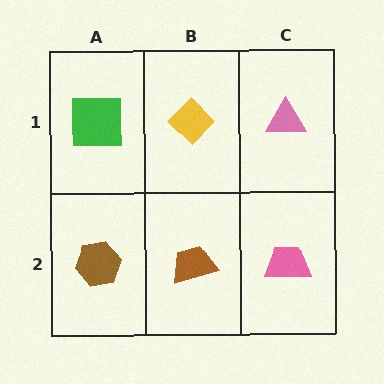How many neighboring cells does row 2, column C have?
2.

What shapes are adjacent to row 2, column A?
A green square (row 1, column A), a brown trapezoid (row 2, column B).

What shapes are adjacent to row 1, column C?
A pink trapezoid (row 2, column C), a yellow diamond (row 1, column B).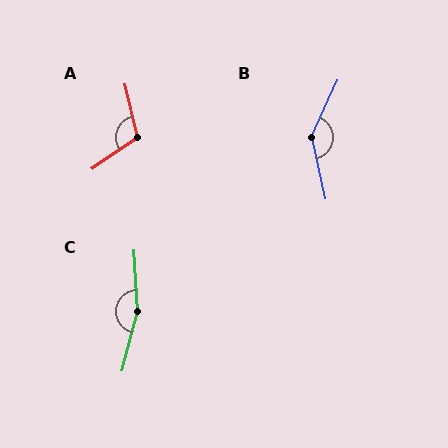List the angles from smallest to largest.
A (112°), B (142°), C (162°).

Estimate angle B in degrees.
Approximately 142 degrees.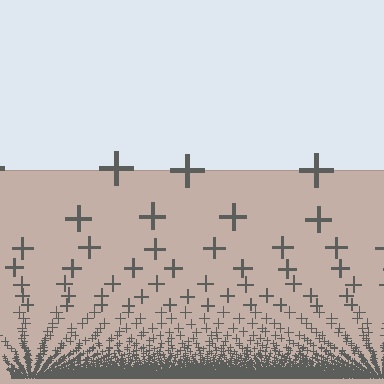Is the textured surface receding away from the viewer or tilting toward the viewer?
The surface appears to tilt toward the viewer. Texture elements get larger and sparser toward the top.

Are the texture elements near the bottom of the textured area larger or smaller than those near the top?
Smaller. The gradient is inverted — elements near the bottom are smaller and denser.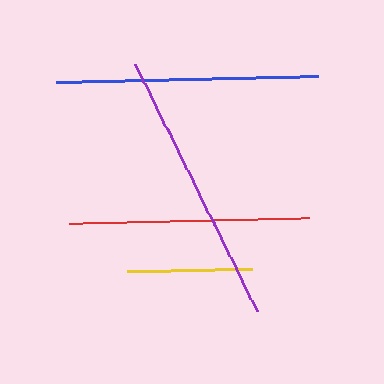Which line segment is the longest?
The purple line is the longest at approximately 274 pixels.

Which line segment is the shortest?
The yellow line is the shortest at approximately 125 pixels.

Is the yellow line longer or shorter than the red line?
The red line is longer than the yellow line.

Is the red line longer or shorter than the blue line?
The blue line is longer than the red line.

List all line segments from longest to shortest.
From longest to shortest: purple, blue, red, yellow.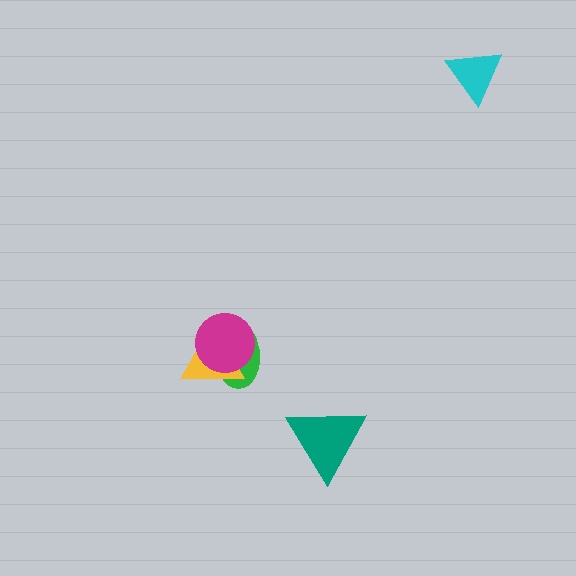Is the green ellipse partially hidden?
Yes, it is partially covered by another shape.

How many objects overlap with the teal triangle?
0 objects overlap with the teal triangle.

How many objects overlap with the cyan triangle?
0 objects overlap with the cyan triangle.